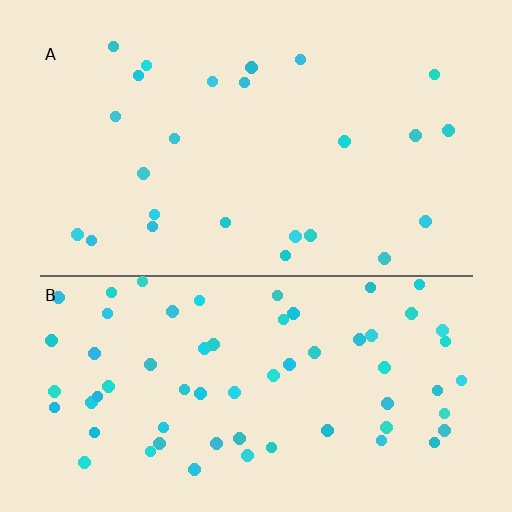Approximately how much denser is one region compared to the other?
Approximately 2.6× — region B over region A.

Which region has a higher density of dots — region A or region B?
B (the bottom).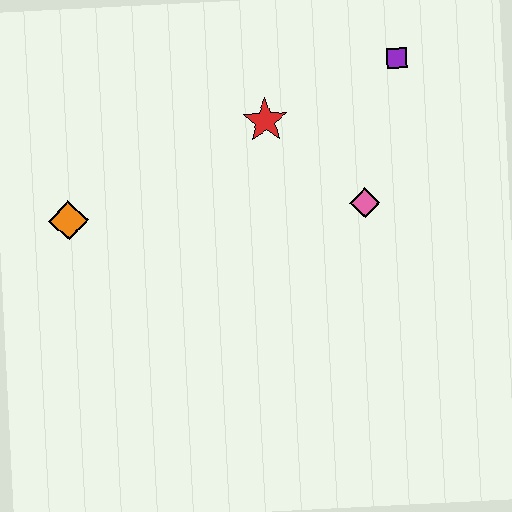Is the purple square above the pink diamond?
Yes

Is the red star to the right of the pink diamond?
No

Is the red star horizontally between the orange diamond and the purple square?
Yes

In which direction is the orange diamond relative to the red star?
The orange diamond is to the left of the red star.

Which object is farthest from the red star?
The orange diamond is farthest from the red star.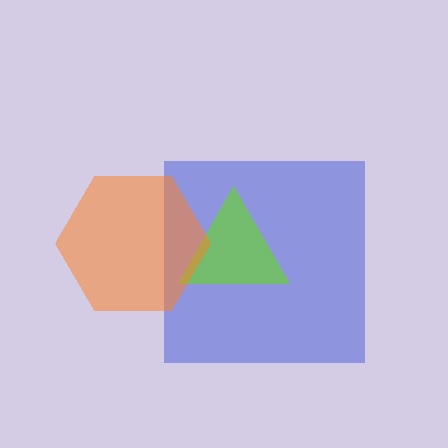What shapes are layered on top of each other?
The layered shapes are: a blue square, a lime triangle, an orange hexagon.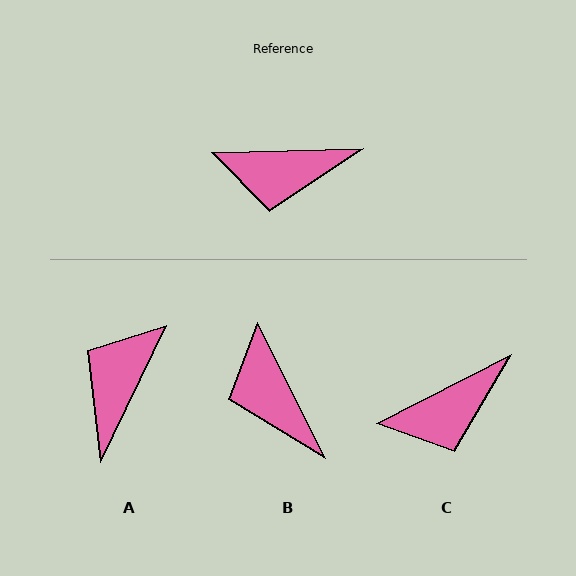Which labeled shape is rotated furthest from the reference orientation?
A, about 117 degrees away.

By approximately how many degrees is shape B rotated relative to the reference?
Approximately 65 degrees clockwise.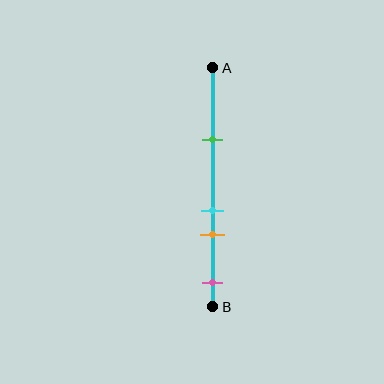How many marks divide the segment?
There are 4 marks dividing the segment.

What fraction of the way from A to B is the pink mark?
The pink mark is approximately 90% (0.9) of the way from A to B.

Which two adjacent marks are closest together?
The cyan and orange marks are the closest adjacent pair.